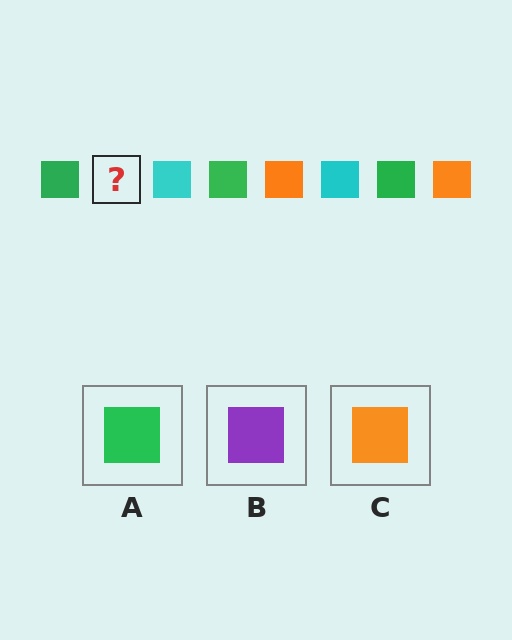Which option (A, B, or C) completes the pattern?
C.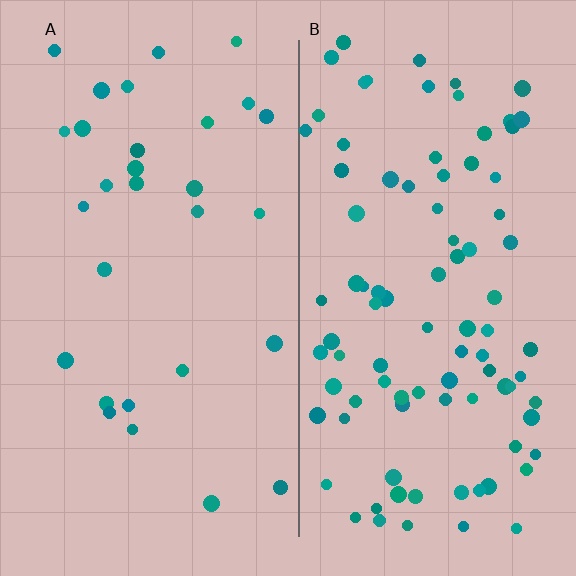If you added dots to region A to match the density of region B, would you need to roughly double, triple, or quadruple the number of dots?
Approximately triple.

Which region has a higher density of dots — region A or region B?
B (the right).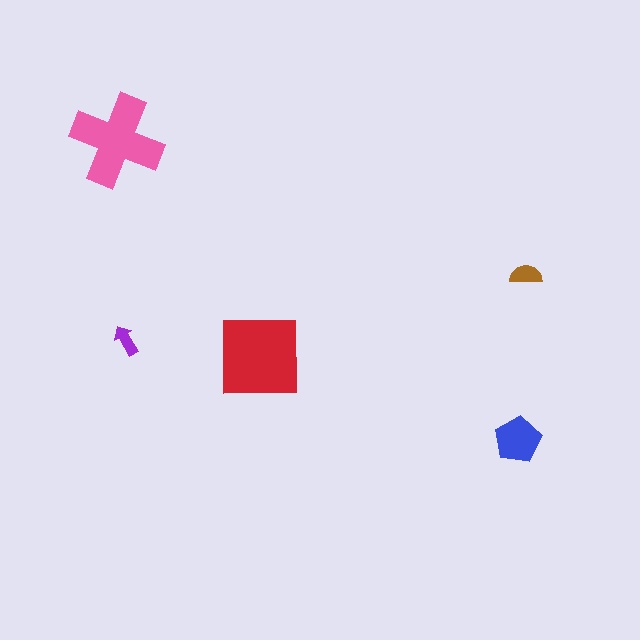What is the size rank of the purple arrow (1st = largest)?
5th.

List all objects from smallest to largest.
The purple arrow, the brown semicircle, the blue pentagon, the pink cross, the red square.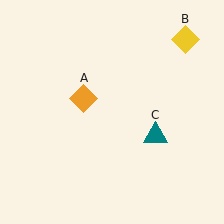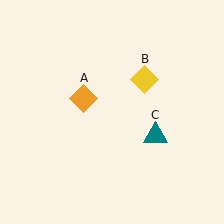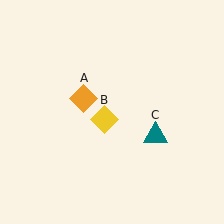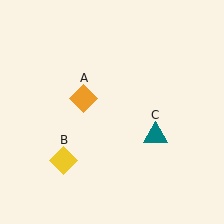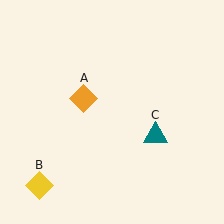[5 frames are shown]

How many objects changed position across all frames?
1 object changed position: yellow diamond (object B).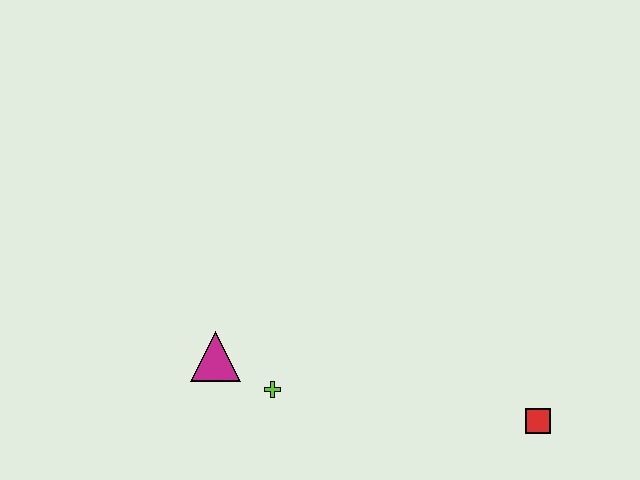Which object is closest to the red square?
The lime cross is closest to the red square.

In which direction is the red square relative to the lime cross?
The red square is to the right of the lime cross.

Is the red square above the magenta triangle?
No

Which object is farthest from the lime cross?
The red square is farthest from the lime cross.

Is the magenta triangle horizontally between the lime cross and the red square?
No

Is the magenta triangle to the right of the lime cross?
No